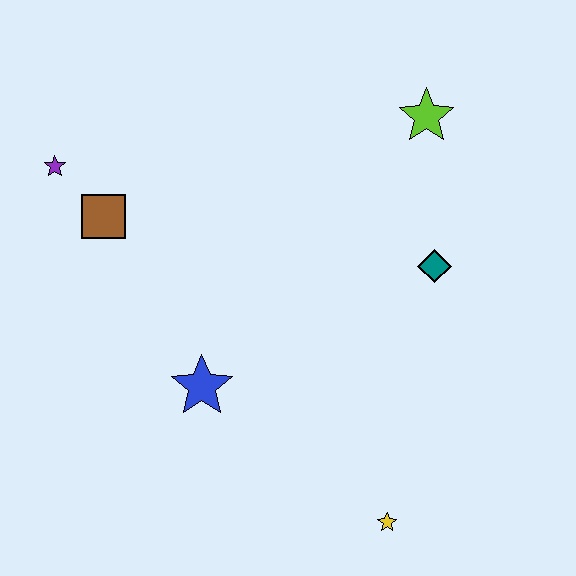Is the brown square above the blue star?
Yes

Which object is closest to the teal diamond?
The lime star is closest to the teal diamond.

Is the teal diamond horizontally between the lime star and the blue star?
No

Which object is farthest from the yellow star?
The purple star is farthest from the yellow star.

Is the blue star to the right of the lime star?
No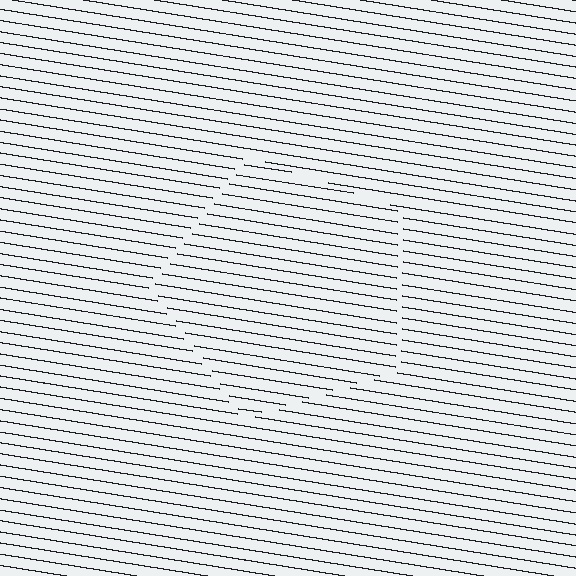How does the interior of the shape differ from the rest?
The interior of the shape contains the same grating, shifted by half a period — the contour is defined by the phase discontinuity where line-ends from the inner and outer gratings abut.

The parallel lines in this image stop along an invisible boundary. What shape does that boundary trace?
An illusory pentagon. The interior of the shape contains the same grating, shifted by half a period — the contour is defined by the phase discontinuity where line-ends from the inner and outer gratings abut.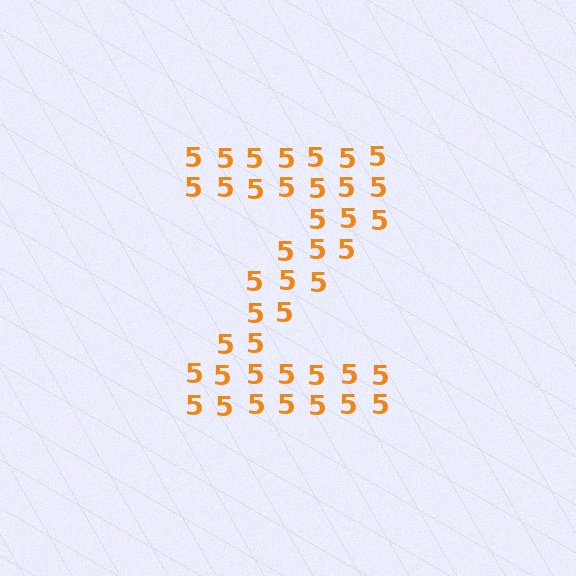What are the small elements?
The small elements are digit 5's.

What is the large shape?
The large shape is the letter Z.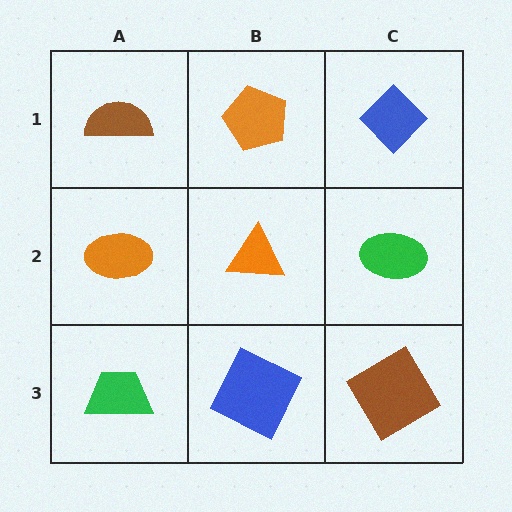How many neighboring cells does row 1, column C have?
2.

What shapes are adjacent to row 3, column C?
A green ellipse (row 2, column C), a blue square (row 3, column B).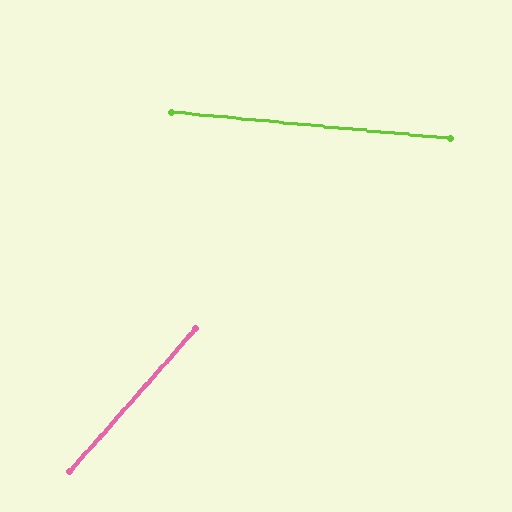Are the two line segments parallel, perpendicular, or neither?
Neither parallel nor perpendicular — they differ by about 54°.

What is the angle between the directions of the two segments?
Approximately 54 degrees.